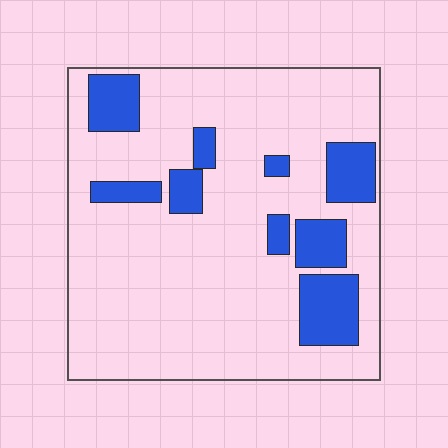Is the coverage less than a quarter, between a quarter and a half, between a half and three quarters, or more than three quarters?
Less than a quarter.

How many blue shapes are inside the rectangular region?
9.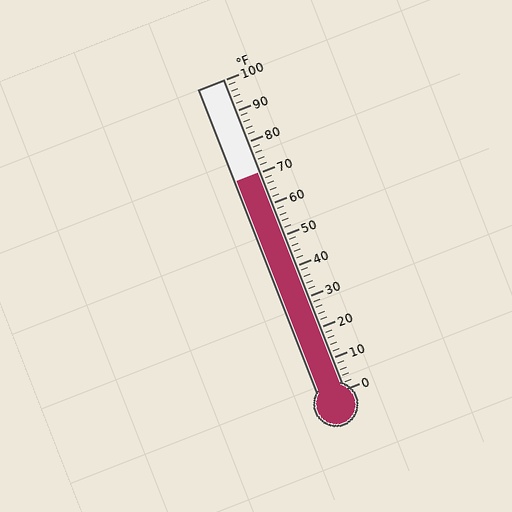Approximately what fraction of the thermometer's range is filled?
The thermometer is filled to approximately 70% of its range.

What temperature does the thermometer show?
The thermometer shows approximately 70°F.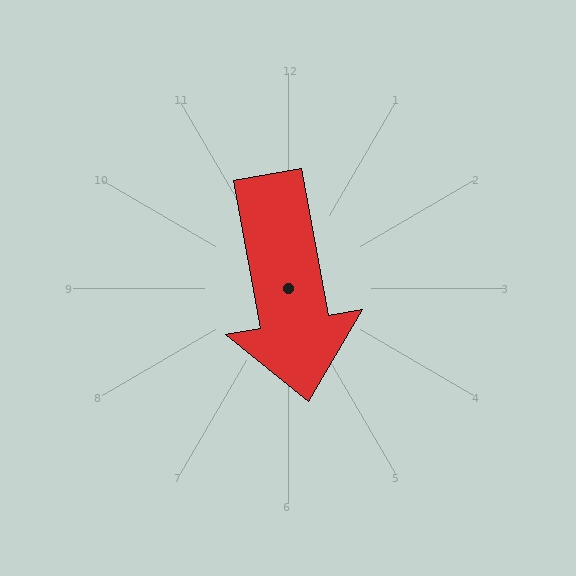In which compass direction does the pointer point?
South.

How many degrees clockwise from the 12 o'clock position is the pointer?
Approximately 170 degrees.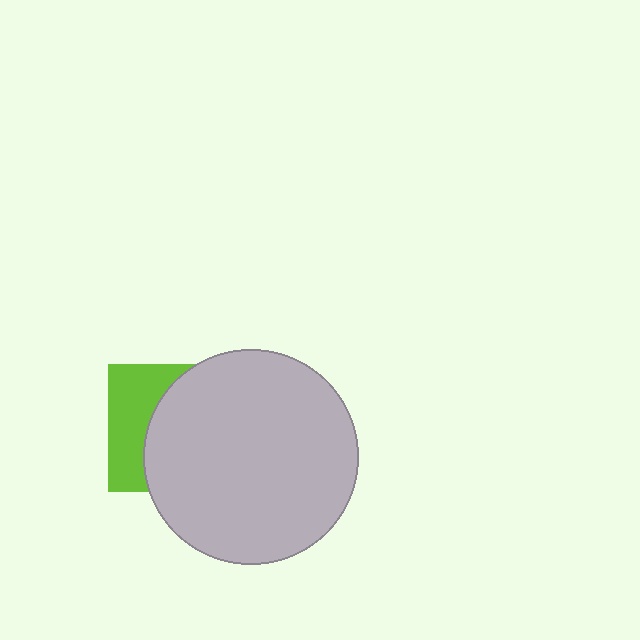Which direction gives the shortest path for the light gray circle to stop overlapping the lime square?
Moving right gives the shortest separation.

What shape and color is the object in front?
The object in front is a light gray circle.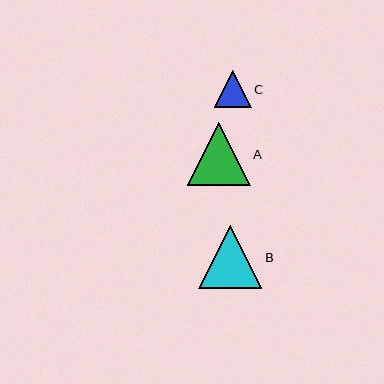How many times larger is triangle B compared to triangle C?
Triangle B is approximately 1.7 times the size of triangle C.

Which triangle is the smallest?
Triangle C is the smallest with a size of approximately 37 pixels.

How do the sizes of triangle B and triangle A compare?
Triangle B and triangle A are approximately the same size.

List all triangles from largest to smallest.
From largest to smallest: B, A, C.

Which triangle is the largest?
Triangle B is the largest with a size of approximately 63 pixels.